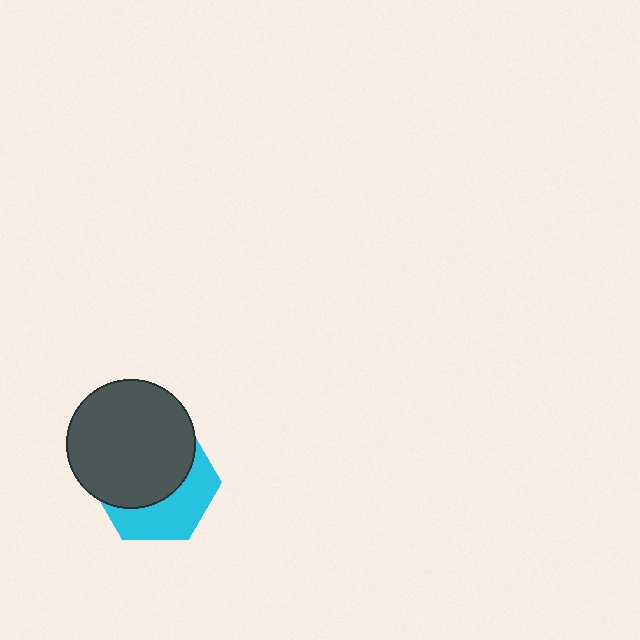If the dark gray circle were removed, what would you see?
You would see the complete cyan hexagon.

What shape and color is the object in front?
The object in front is a dark gray circle.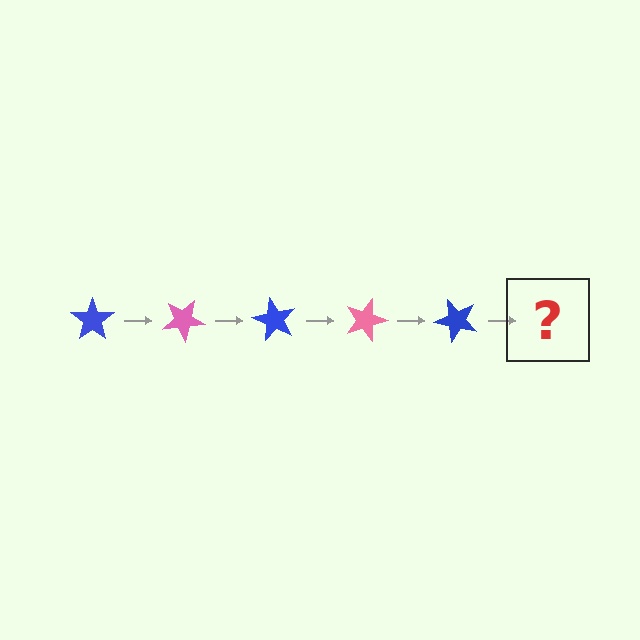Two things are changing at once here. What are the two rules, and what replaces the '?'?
The two rules are that it rotates 30 degrees each step and the color cycles through blue and pink. The '?' should be a pink star, rotated 150 degrees from the start.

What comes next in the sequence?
The next element should be a pink star, rotated 150 degrees from the start.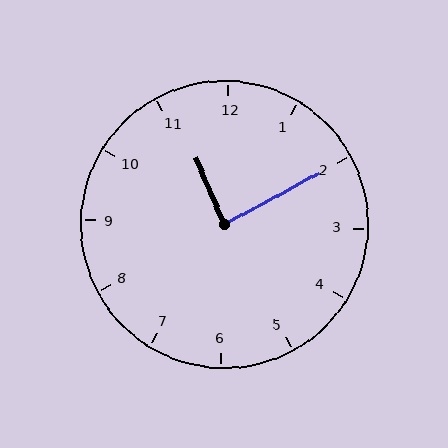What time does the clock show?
11:10.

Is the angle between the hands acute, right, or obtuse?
It is right.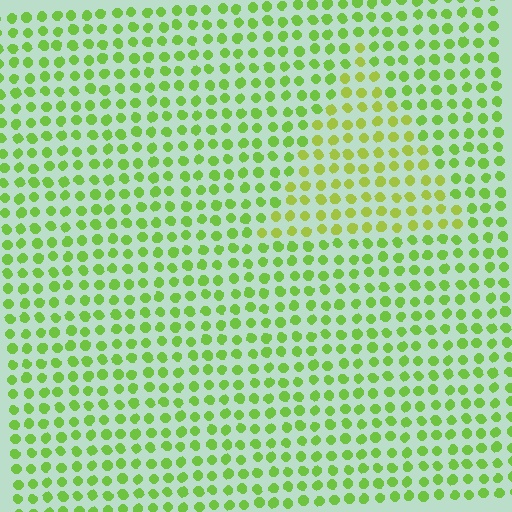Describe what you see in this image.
The image is filled with small lime elements in a uniform arrangement. A triangle-shaped region is visible where the elements are tinted to a slightly different hue, forming a subtle color boundary.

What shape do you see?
I see a triangle.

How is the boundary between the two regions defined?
The boundary is defined purely by a slight shift in hue (about 23 degrees). Spacing, size, and orientation are identical on both sides.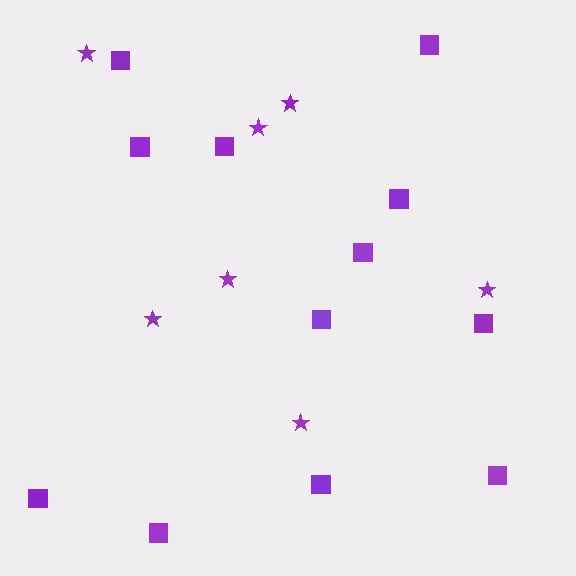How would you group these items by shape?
There are 2 groups: one group of stars (7) and one group of squares (12).